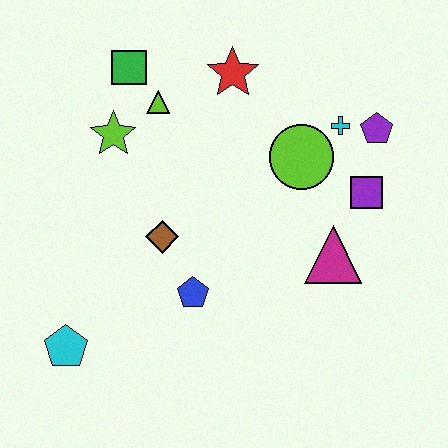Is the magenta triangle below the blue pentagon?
No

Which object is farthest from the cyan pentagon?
The purple pentagon is farthest from the cyan pentagon.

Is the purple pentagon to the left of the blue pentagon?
No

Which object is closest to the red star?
The lime triangle is closest to the red star.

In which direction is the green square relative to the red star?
The green square is to the left of the red star.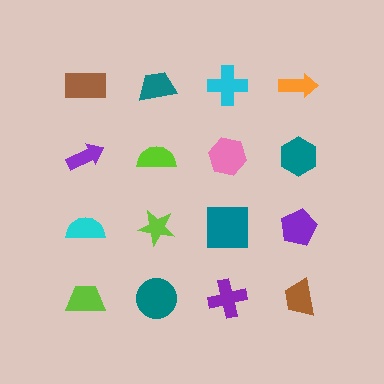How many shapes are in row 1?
4 shapes.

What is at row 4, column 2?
A teal circle.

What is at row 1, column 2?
A teal trapezoid.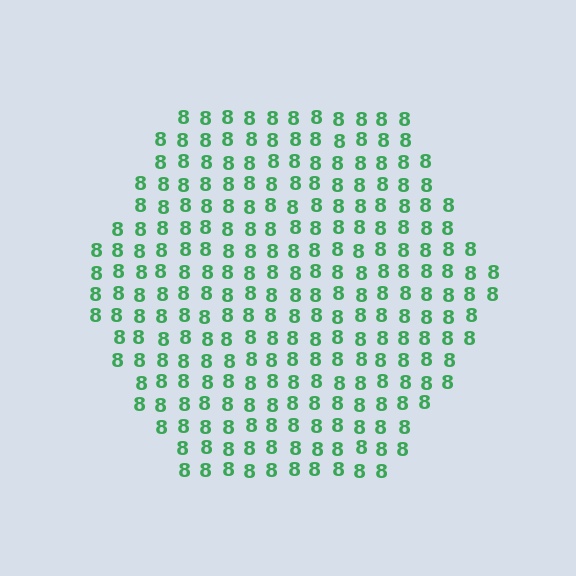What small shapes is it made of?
It is made of small digit 8's.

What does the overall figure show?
The overall figure shows a hexagon.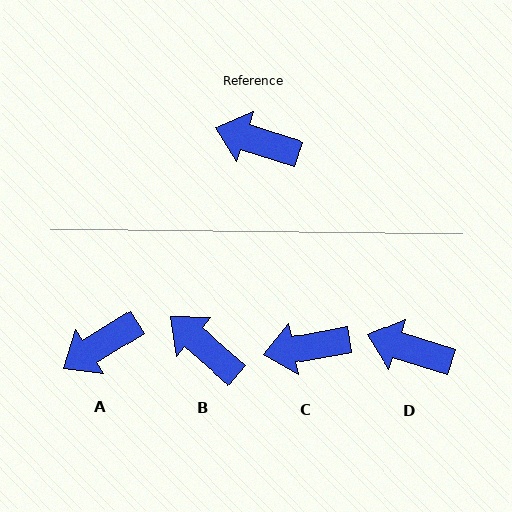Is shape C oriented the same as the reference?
No, it is off by about 28 degrees.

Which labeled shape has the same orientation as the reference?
D.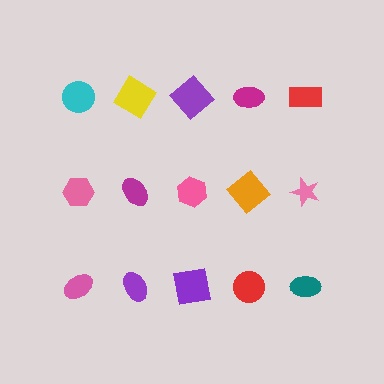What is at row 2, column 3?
A pink hexagon.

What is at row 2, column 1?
A pink hexagon.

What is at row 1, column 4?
A magenta ellipse.